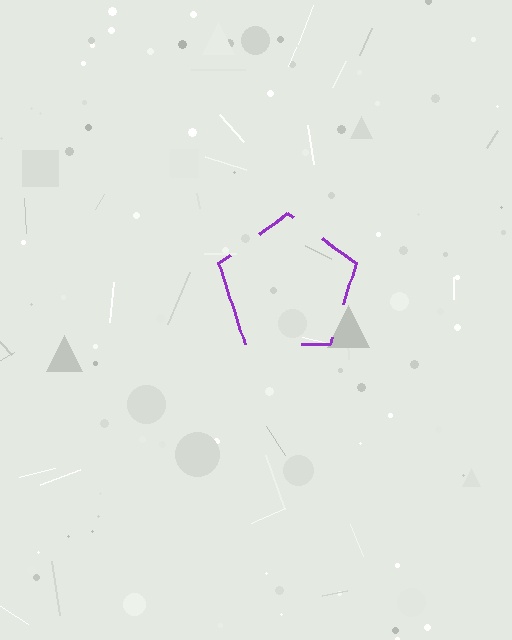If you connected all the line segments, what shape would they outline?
They would outline a pentagon.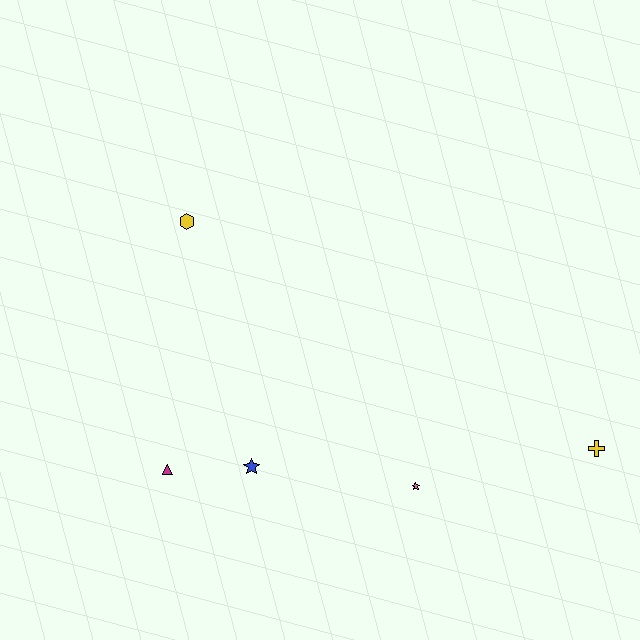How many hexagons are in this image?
There is 1 hexagon.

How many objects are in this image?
There are 5 objects.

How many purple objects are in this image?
There are no purple objects.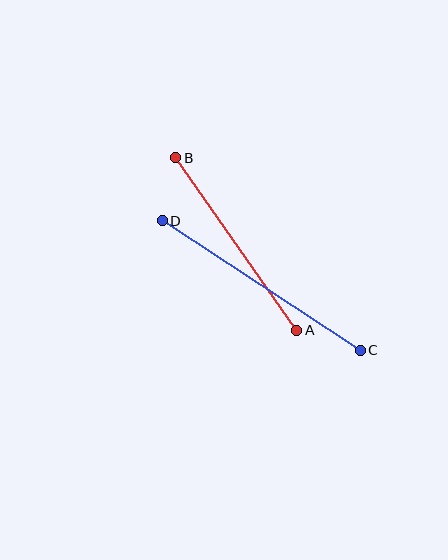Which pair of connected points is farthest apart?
Points C and D are farthest apart.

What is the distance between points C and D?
The distance is approximately 237 pixels.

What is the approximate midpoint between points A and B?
The midpoint is at approximately (236, 244) pixels.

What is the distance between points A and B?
The distance is approximately 211 pixels.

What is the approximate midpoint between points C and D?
The midpoint is at approximately (261, 286) pixels.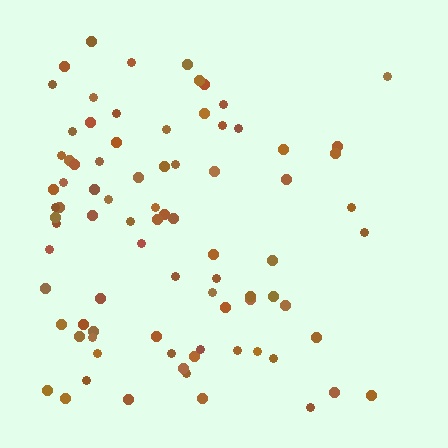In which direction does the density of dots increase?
From right to left, with the left side densest.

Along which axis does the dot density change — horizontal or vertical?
Horizontal.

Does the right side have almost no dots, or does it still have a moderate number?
Still a moderate number, just noticeably fewer than the left.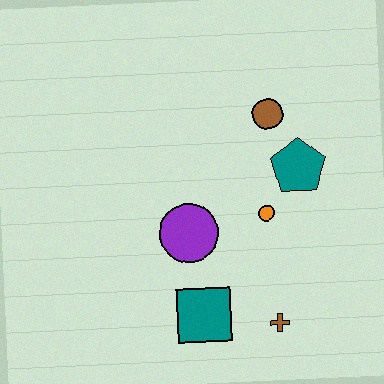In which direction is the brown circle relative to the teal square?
The brown circle is above the teal square.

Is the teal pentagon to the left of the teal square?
No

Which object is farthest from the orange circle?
The teal square is farthest from the orange circle.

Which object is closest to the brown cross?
The teal square is closest to the brown cross.